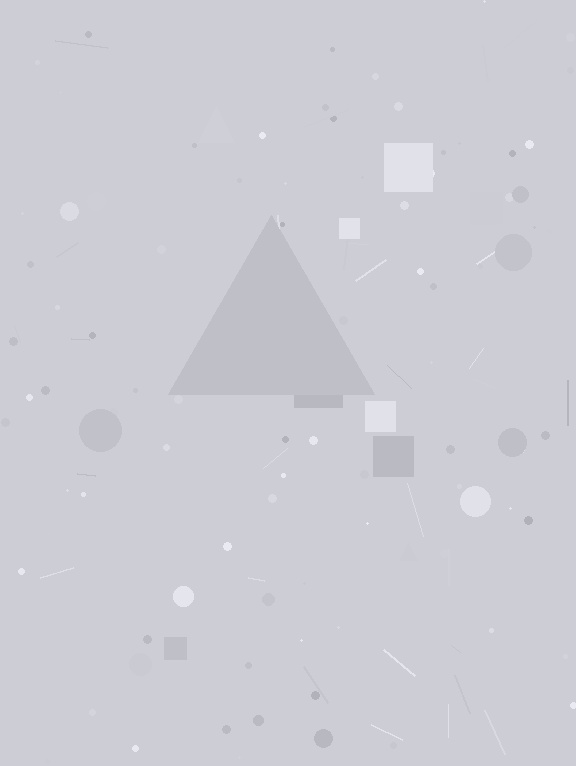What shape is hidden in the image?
A triangle is hidden in the image.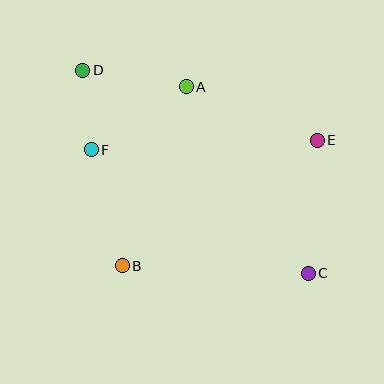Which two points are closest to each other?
Points D and F are closest to each other.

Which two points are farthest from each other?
Points C and D are farthest from each other.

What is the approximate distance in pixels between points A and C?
The distance between A and C is approximately 223 pixels.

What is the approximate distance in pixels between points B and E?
The distance between B and E is approximately 232 pixels.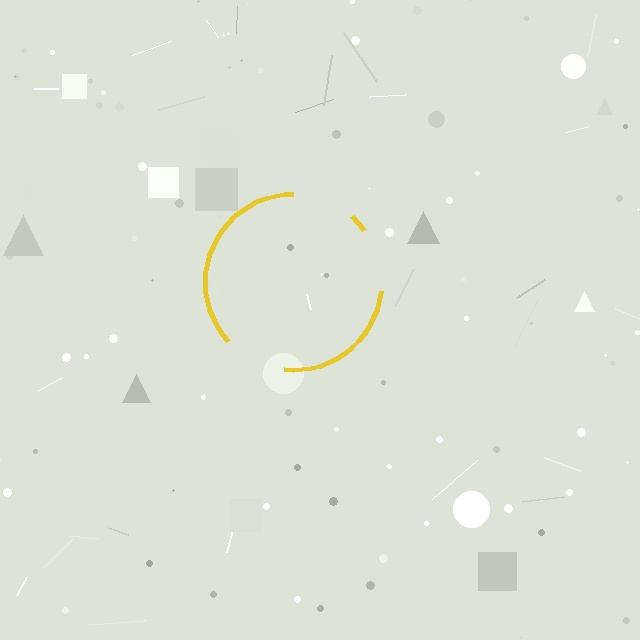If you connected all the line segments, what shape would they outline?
They would outline a circle.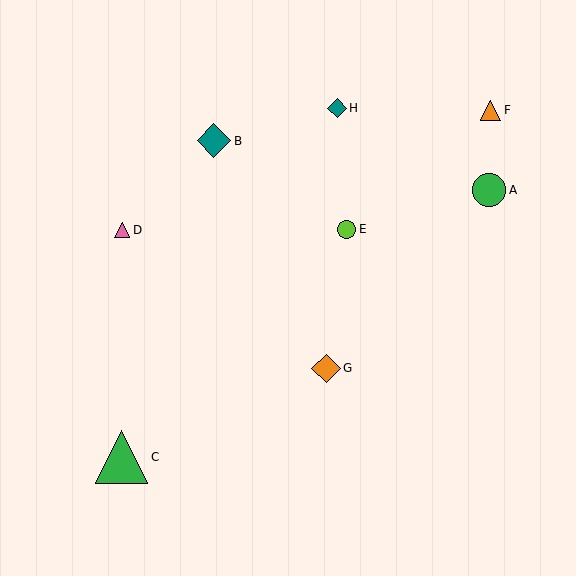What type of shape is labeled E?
Shape E is a lime circle.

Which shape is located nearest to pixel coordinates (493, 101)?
The orange triangle (labeled F) at (491, 110) is nearest to that location.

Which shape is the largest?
The green triangle (labeled C) is the largest.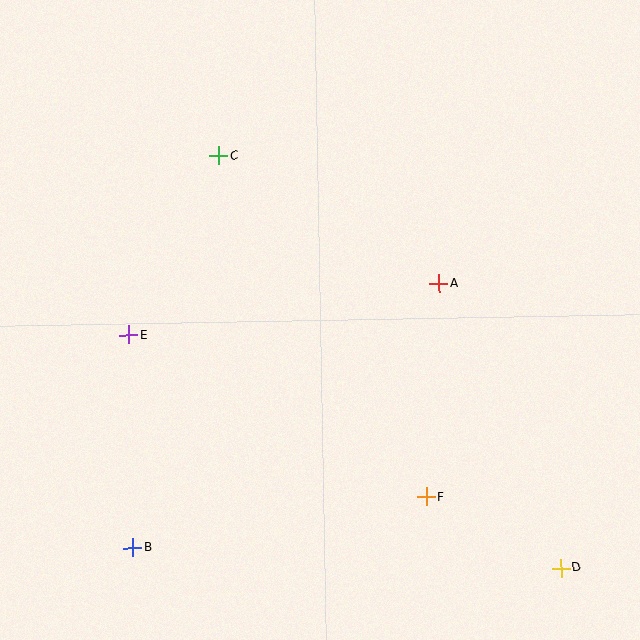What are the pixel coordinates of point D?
Point D is at (561, 568).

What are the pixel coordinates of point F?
Point F is at (427, 497).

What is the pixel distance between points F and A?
The distance between F and A is 214 pixels.